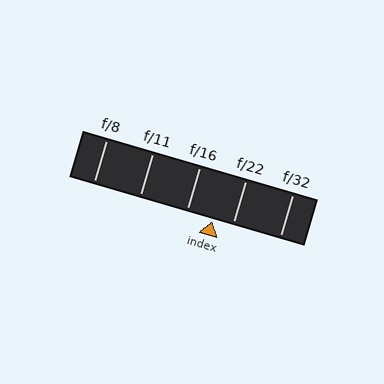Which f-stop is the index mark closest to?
The index mark is closest to f/22.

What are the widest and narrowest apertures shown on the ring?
The widest aperture shown is f/8 and the narrowest is f/32.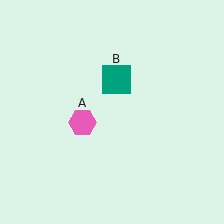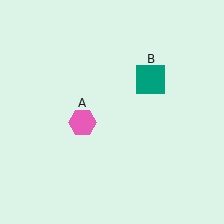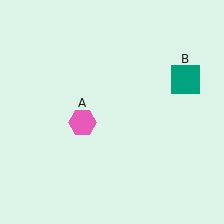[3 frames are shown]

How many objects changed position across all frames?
1 object changed position: teal square (object B).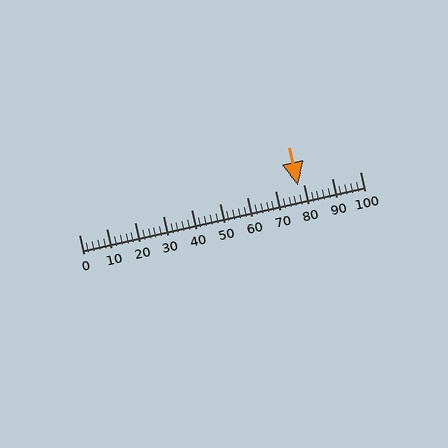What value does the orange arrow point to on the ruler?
The orange arrow points to approximately 78.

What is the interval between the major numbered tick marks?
The major tick marks are spaced 10 units apart.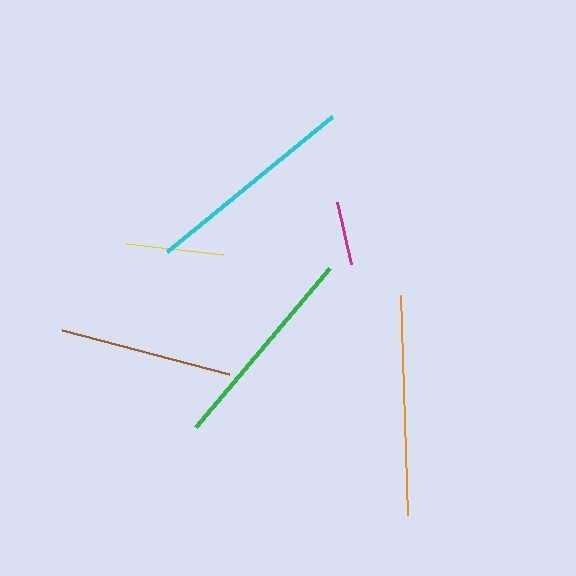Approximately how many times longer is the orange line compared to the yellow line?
The orange line is approximately 2.3 times the length of the yellow line.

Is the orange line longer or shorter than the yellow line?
The orange line is longer than the yellow line.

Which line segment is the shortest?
The magenta line is the shortest at approximately 64 pixels.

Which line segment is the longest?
The orange line is the longest at approximately 221 pixels.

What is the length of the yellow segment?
The yellow segment is approximately 98 pixels long.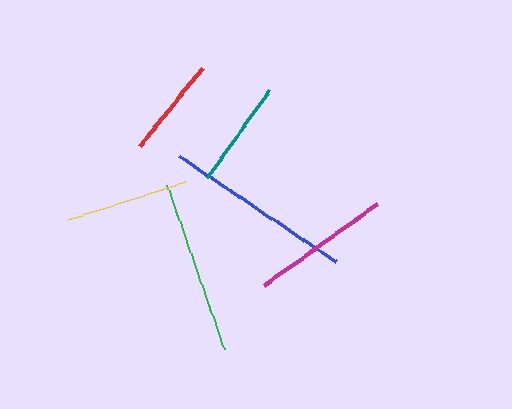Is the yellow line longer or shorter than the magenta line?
The magenta line is longer than the yellow line.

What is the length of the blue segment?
The blue segment is approximately 188 pixels long.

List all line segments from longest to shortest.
From longest to shortest: blue, green, magenta, yellow, teal, red.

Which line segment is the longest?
The blue line is the longest at approximately 188 pixels.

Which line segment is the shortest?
The red line is the shortest at approximately 100 pixels.